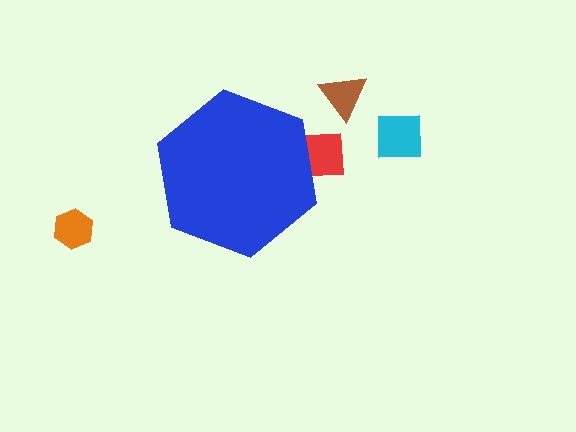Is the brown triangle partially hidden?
No, the brown triangle is fully visible.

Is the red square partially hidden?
Yes, the red square is partially hidden behind the blue hexagon.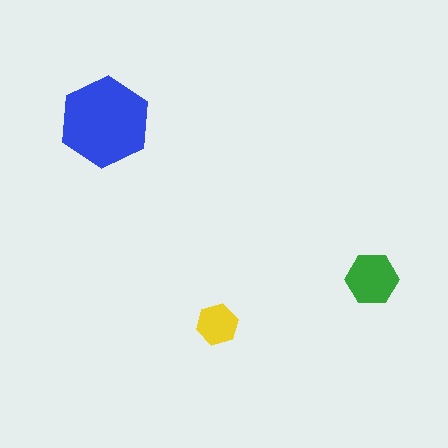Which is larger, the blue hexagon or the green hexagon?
The blue one.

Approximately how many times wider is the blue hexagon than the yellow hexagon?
About 2 times wider.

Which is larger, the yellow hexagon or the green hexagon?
The green one.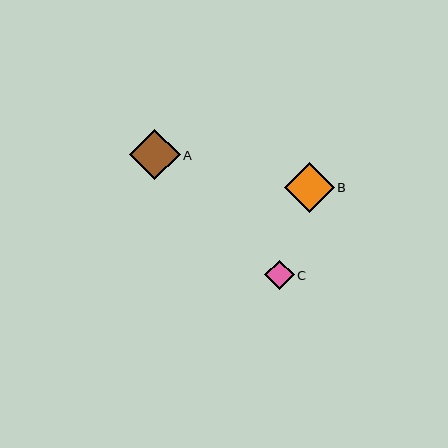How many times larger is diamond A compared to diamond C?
Diamond A is approximately 1.7 times the size of diamond C.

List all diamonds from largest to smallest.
From largest to smallest: A, B, C.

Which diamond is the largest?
Diamond A is the largest with a size of approximately 50 pixels.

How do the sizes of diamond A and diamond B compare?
Diamond A and diamond B are approximately the same size.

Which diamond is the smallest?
Diamond C is the smallest with a size of approximately 30 pixels.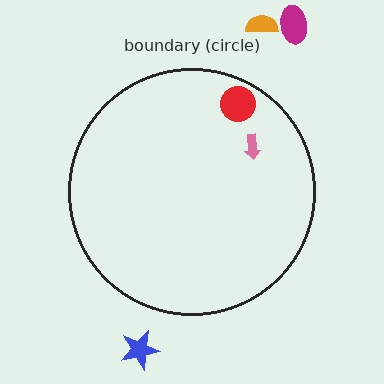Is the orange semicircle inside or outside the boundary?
Outside.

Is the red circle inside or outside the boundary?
Inside.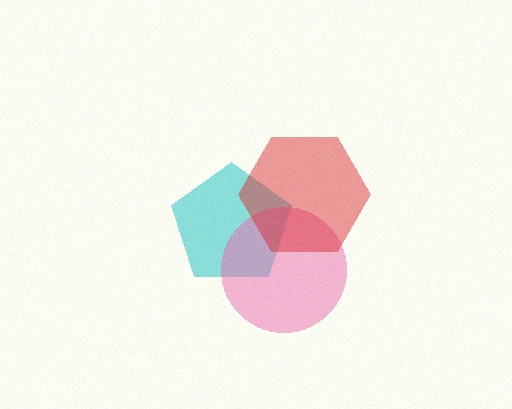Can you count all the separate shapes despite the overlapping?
Yes, there are 3 separate shapes.